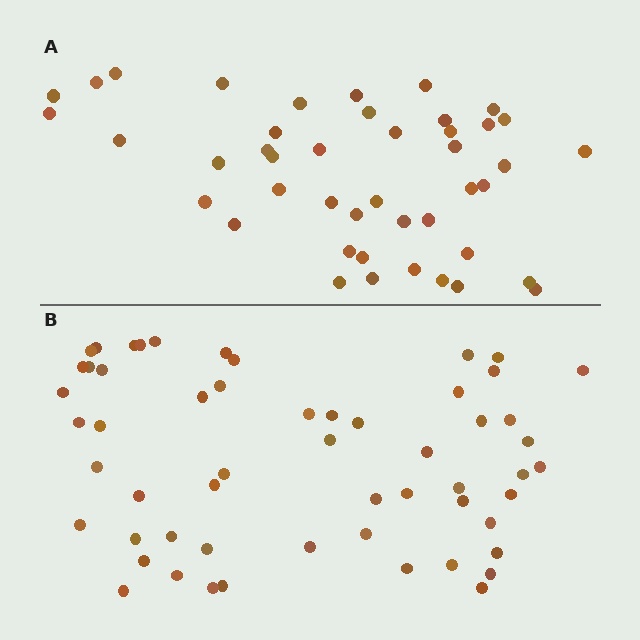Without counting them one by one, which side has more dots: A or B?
Region B (the bottom region) has more dots.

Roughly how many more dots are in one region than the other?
Region B has roughly 12 or so more dots than region A.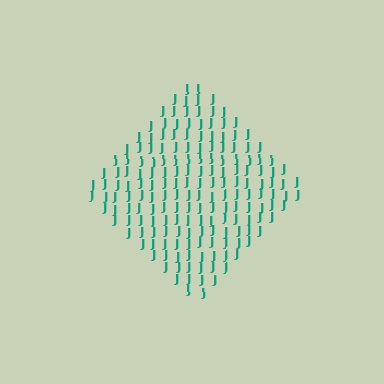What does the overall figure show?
The overall figure shows a diamond.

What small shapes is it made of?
It is made of small letter J's.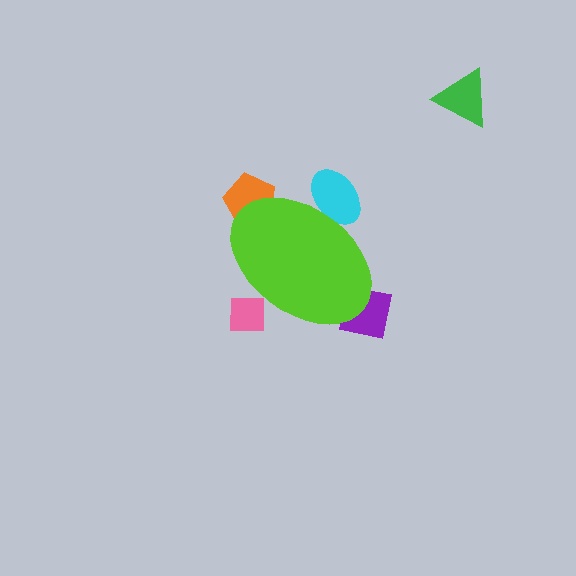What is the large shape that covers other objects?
A lime ellipse.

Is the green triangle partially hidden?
No, the green triangle is fully visible.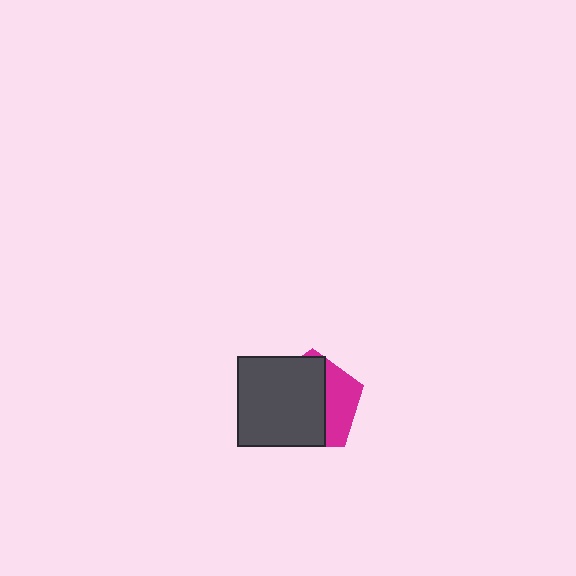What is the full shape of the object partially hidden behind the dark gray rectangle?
The partially hidden object is a magenta pentagon.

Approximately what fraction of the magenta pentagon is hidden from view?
Roughly 66% of the magenta pentagon is hidden behind the dark gray rectangle.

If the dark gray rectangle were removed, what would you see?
You would see the complete magenta pentagon.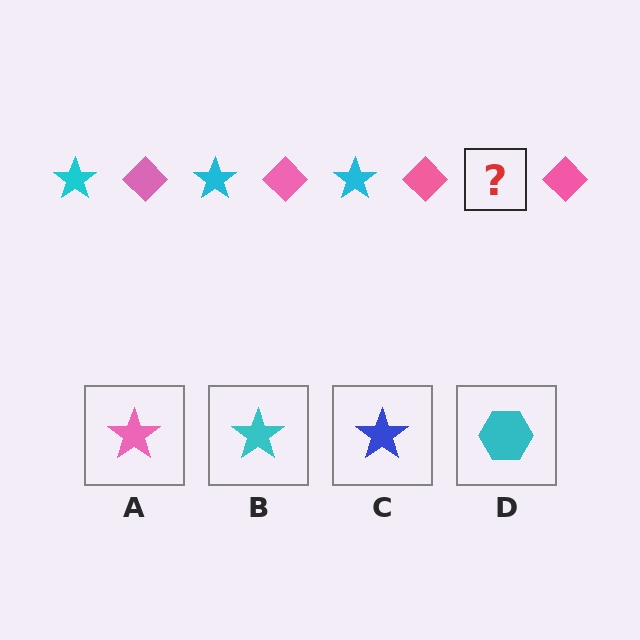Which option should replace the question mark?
Option B.